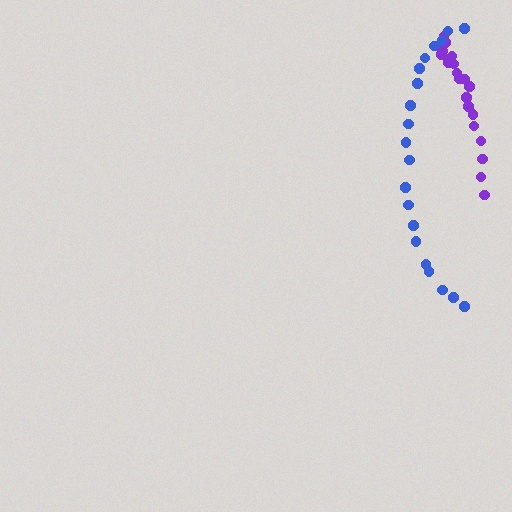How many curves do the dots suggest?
There are 2 distinct paths.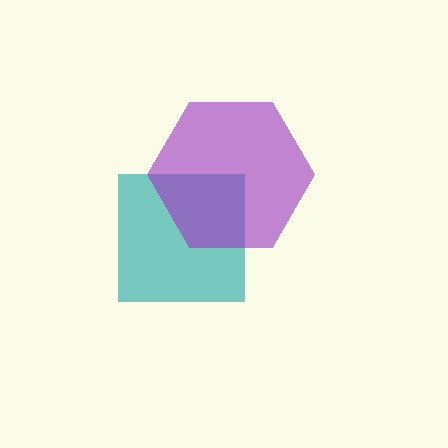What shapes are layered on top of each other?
The layered shapes are: a teal square, a purple hexagon.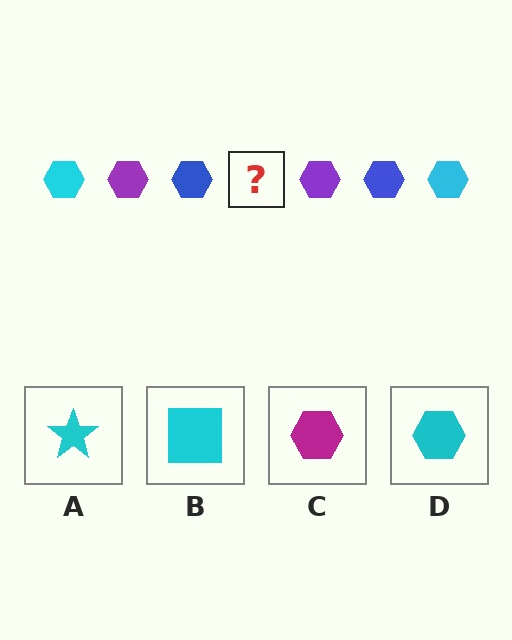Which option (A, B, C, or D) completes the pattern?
D.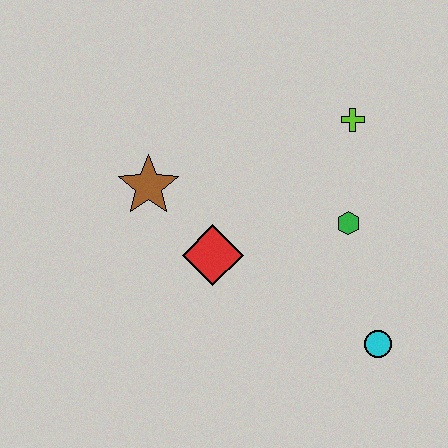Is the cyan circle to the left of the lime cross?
No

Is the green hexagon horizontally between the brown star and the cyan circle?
Yes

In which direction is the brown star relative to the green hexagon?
The brown star is to the left of the green hexagon.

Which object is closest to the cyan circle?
The green hexagon is closest to the cyan circle.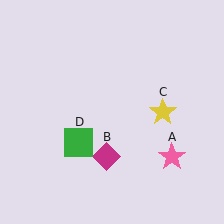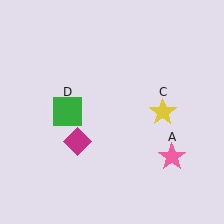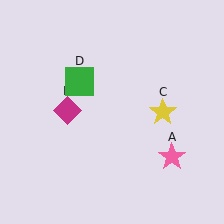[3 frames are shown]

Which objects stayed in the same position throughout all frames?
Pink star (object A) and yellow star (object C) remained stationary.